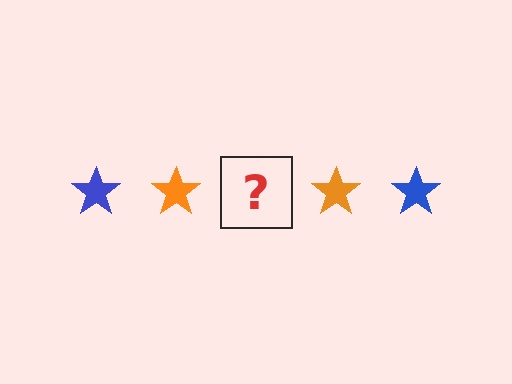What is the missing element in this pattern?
The missing element is a blue star.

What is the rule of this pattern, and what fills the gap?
The rule is that the pattern cycles through blue, orange stars. The gap should be filled with a blue star.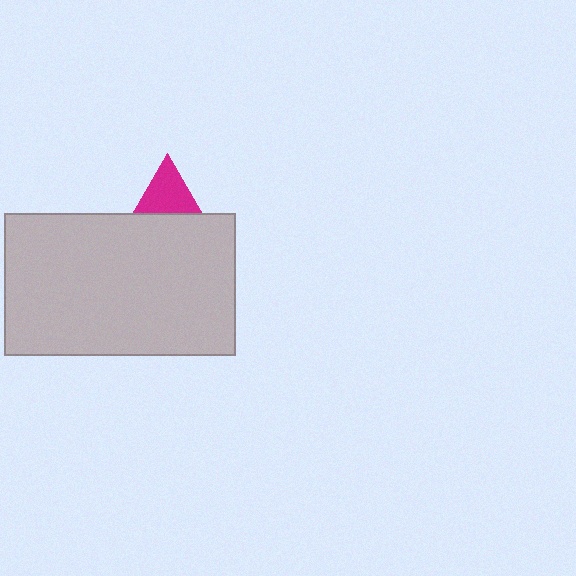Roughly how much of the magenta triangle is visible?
A small part of it is visible (roughly 30%).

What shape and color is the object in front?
The object in front is a light gray rectangle.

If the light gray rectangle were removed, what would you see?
You would see the complete magenta triangle.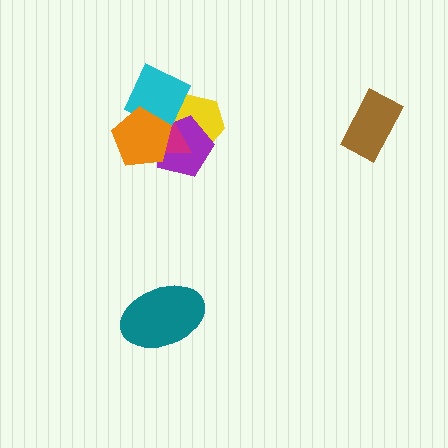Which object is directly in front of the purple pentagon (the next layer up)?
The magenta triangle is directly in front of the purple pentagon.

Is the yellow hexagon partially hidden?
Yes, it is partially covered by another shape.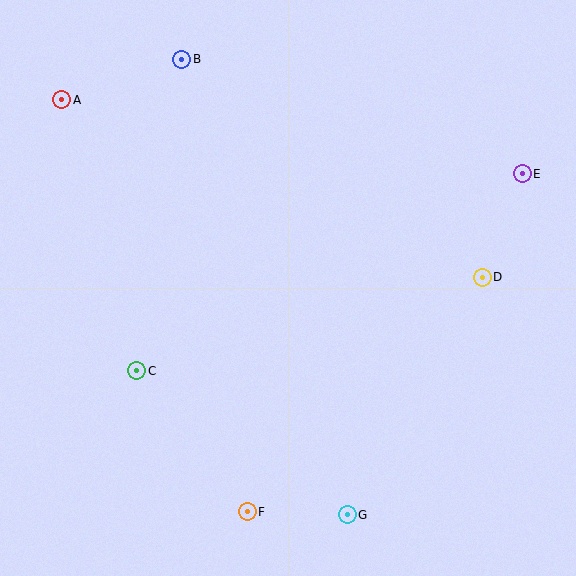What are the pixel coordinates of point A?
Point A is at (62, 100).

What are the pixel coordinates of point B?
Point B is at (182, 59).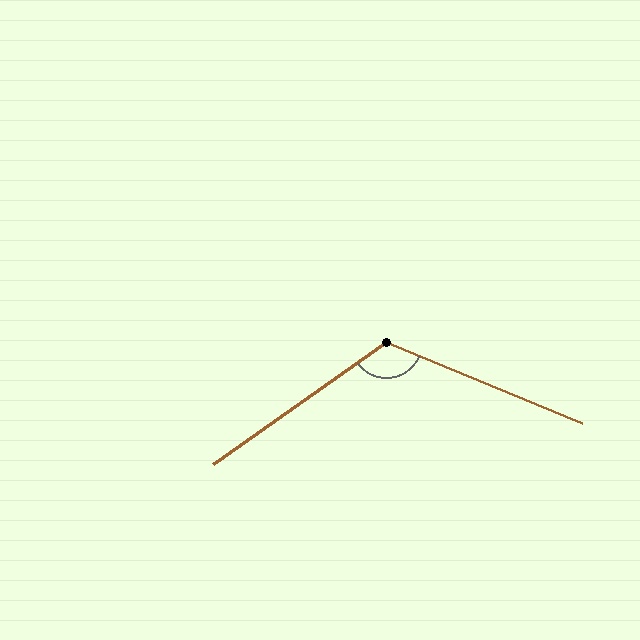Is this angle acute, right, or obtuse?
It is obtuse.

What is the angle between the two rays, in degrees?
Approximately 123 degrees.